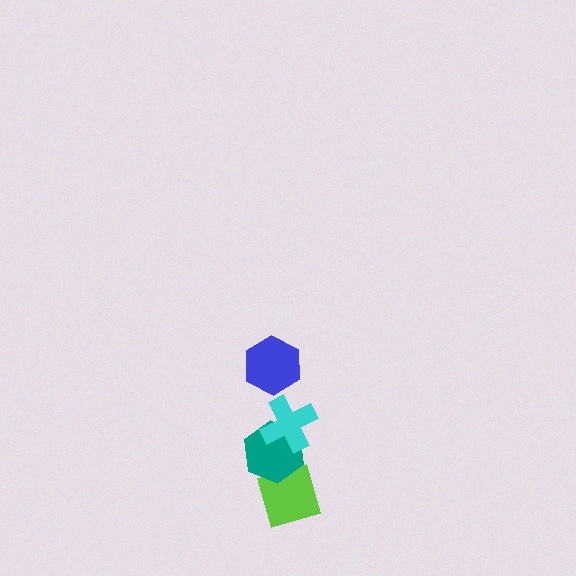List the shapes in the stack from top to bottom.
From top to bottom: the blue hexagon, the cyan cross, the teal hexagon, the lime diamond.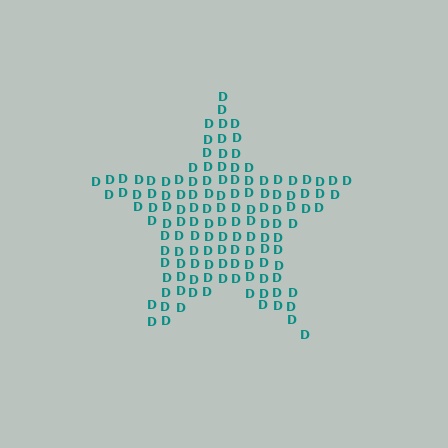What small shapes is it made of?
It is made of small letter D's.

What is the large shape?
The large shape is a star.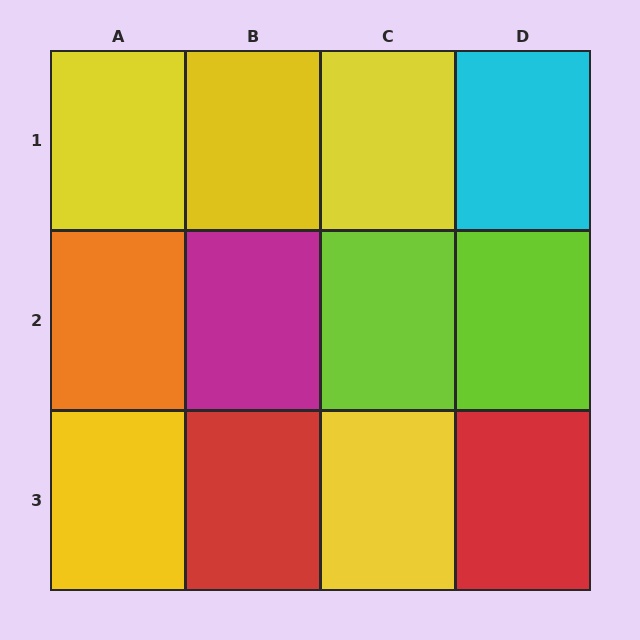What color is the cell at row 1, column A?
Yellow.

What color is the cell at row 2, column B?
Magenta.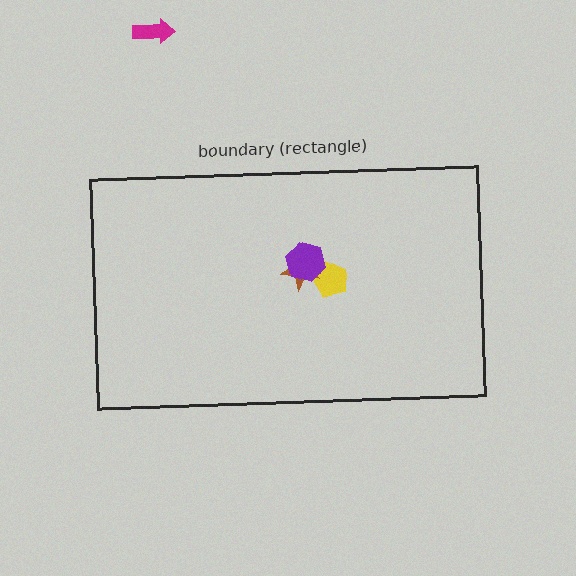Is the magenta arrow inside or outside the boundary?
Outside.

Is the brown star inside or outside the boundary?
Inside.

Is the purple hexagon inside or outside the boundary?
Inside.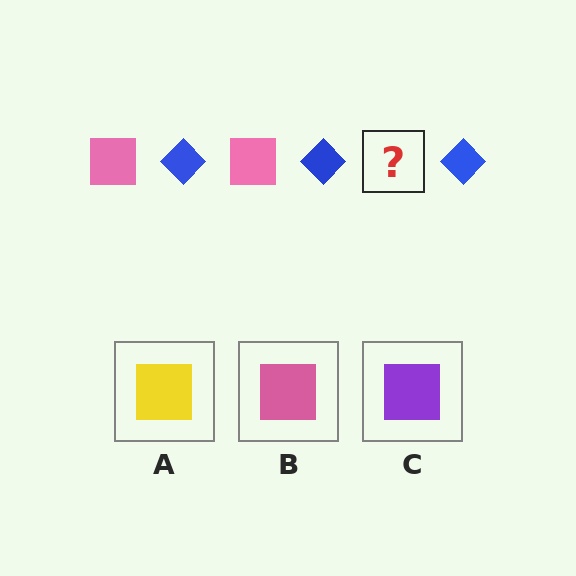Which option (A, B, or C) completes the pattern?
B.